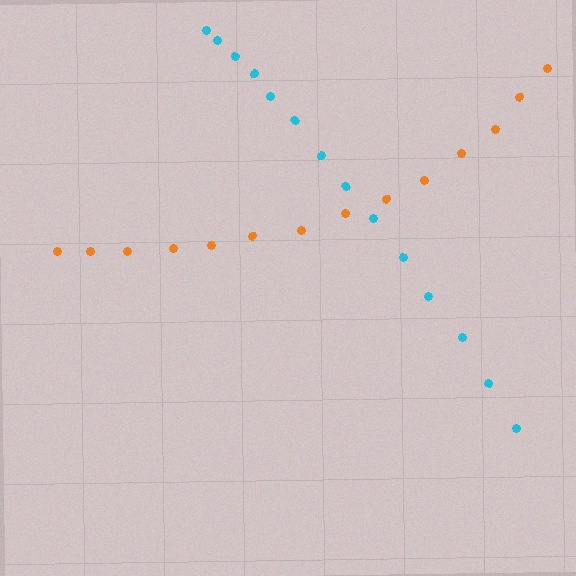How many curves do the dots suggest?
There are 2 distinct paths.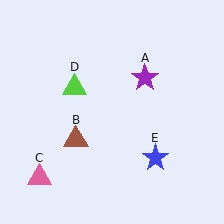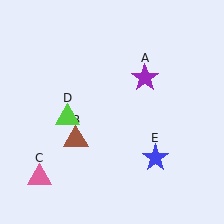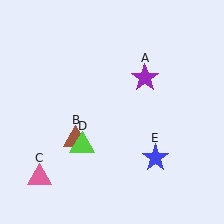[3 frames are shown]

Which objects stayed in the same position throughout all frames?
Purple star (object A) and brown triangle (object B) and pink triangle (object C) and blue star (object E) remained stationary.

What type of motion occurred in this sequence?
The lime triangle (object D) rotated counterclockwise around the center of the scene.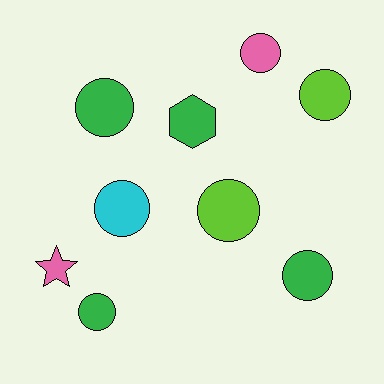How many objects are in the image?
There are 9 objects.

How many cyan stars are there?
There are no cyan stars.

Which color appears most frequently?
Green, with 4 objects.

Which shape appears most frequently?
Circle, with 7 objects.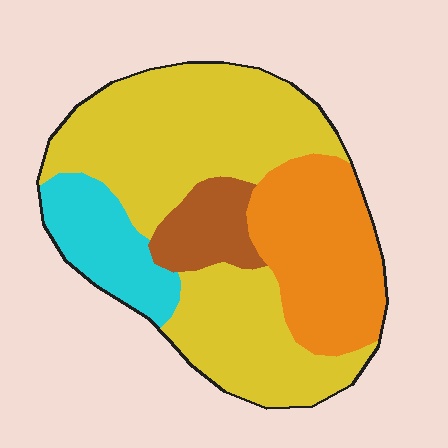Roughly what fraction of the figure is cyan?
Cyan covers roughly 15% of the figure.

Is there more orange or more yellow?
Yellow.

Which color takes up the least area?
Brown, at roughly 10%.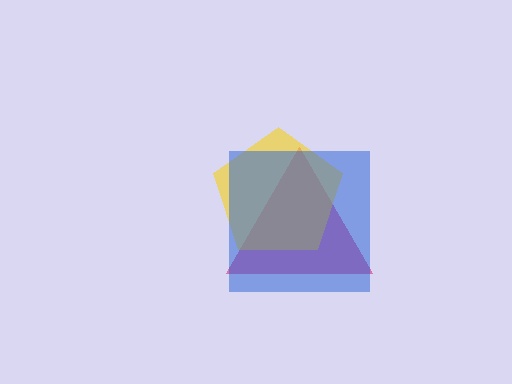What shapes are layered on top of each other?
The layered shapes are: a magenta triangle, a yellow pentagon, a blue square.